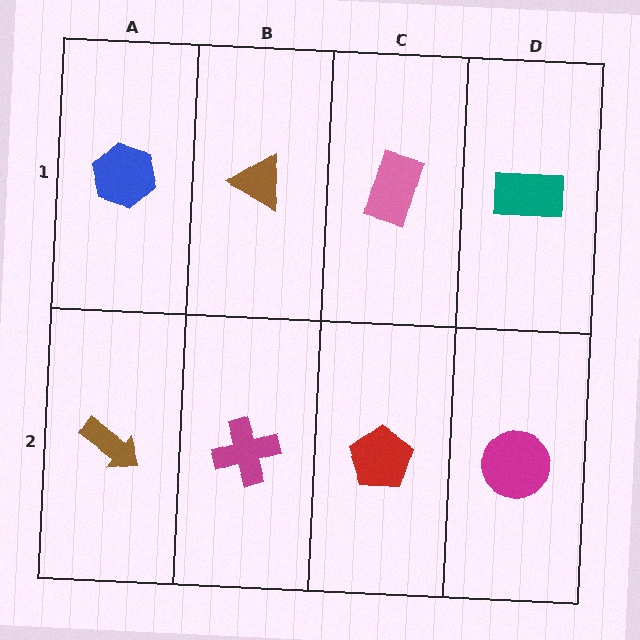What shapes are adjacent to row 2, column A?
A blue hexagon (row 1, column A), a magenta cross (row 2, column B).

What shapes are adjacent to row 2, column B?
A brown triangle (row 1, column B), a brown arrow (row 2, column A), a red pentagon (row 2, column C).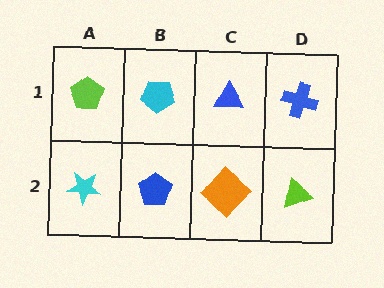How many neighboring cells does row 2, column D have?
2.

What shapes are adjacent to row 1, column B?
A blue pentagon (row 2, column B), a lime pentagon (row 1, column A), a blue triangle (row 1, column C).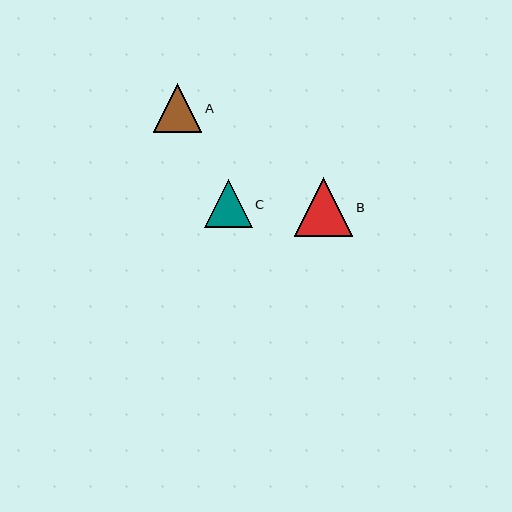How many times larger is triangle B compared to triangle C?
Triangle B is approximately 1.2 times the size of triangle C.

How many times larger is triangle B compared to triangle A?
Triangle B is approximately 1.2 times the size of triangle A.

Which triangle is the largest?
Triangle B is the largest with a size of approximately 59 pixels.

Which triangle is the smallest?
Triangle C is the smallest with a size of approximately 48 pixels.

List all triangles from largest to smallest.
From largest to smallest: B, A, C.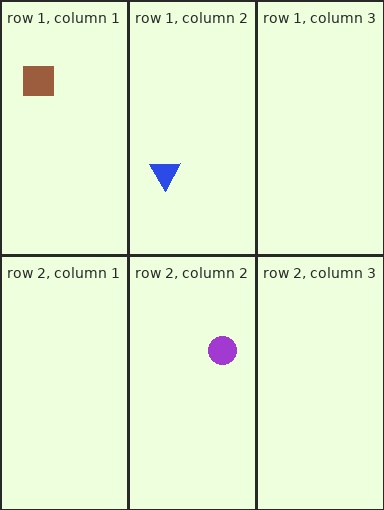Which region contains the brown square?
The row 1, column 1 region.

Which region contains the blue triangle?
The row 1, column 2 region.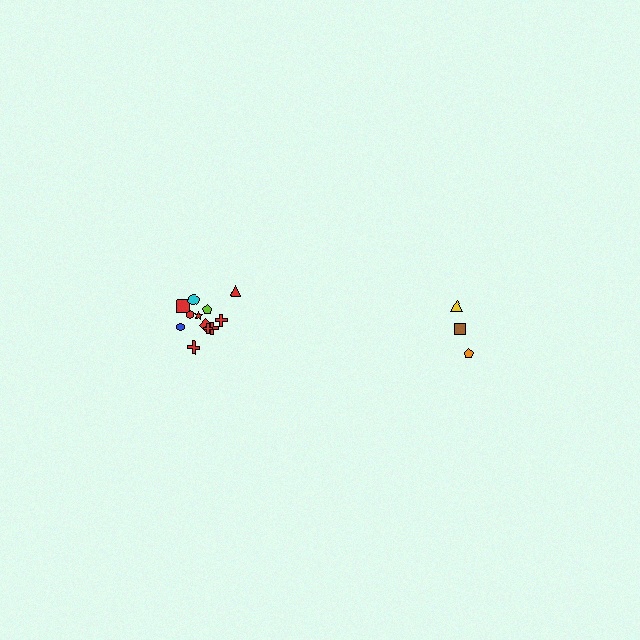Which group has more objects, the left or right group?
The left group.